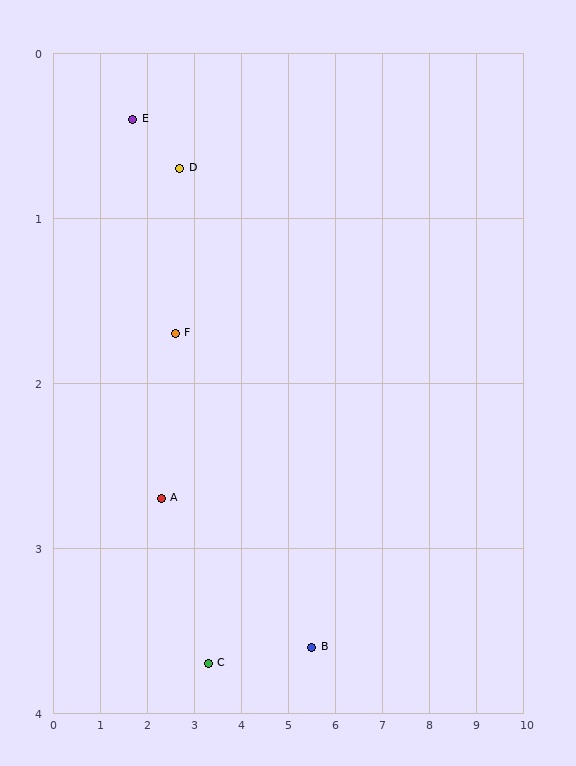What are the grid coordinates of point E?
Point E is at approximately (1.7, 0.4).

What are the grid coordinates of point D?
Point D is at approximately (2.7, 0.7).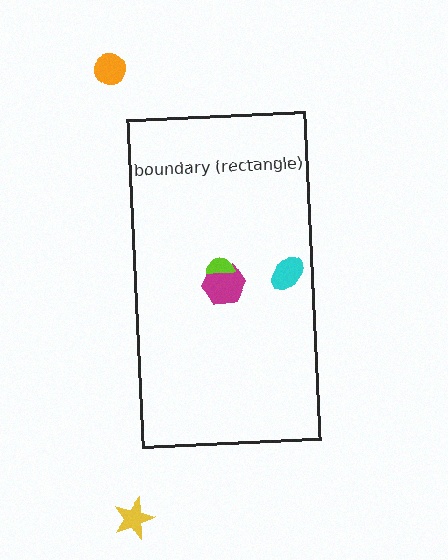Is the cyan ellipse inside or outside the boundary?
Inside.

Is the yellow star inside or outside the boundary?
Outside.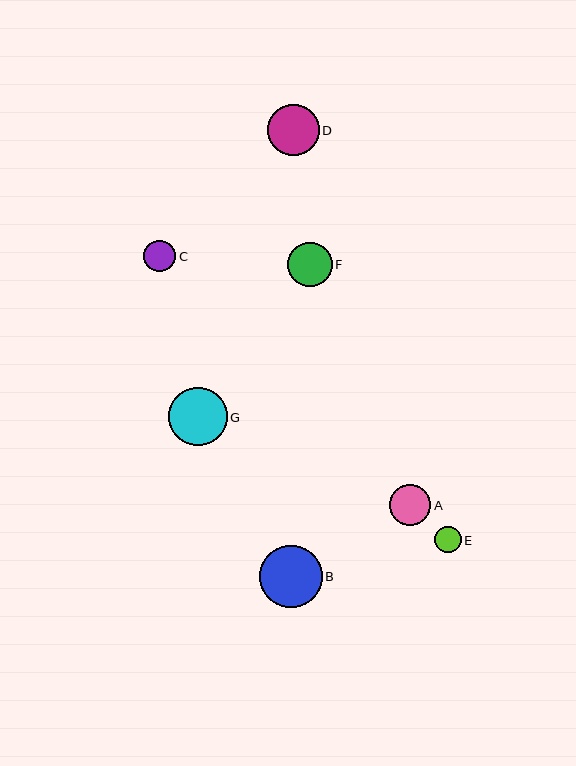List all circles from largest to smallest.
From largest to smallest: B, G, D, F, A, C, E.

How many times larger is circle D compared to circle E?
Circle D is approximately 2.0 times the size of circle E.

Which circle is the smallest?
Circle E is the smallest with a size of approximately 26 pixels.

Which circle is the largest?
Circle B is the largest with a size of approximately 63 pixels.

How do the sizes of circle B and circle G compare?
Circle B and circle G are approximately the same size.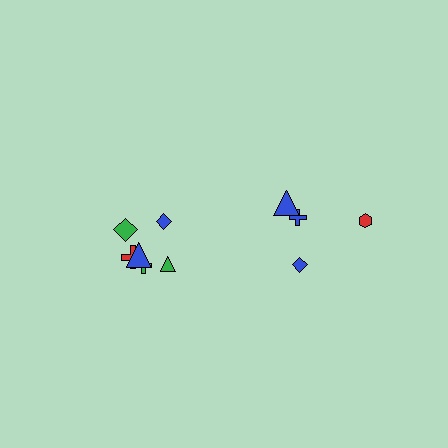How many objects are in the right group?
There are 4 objects.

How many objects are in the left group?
There are 6 objects.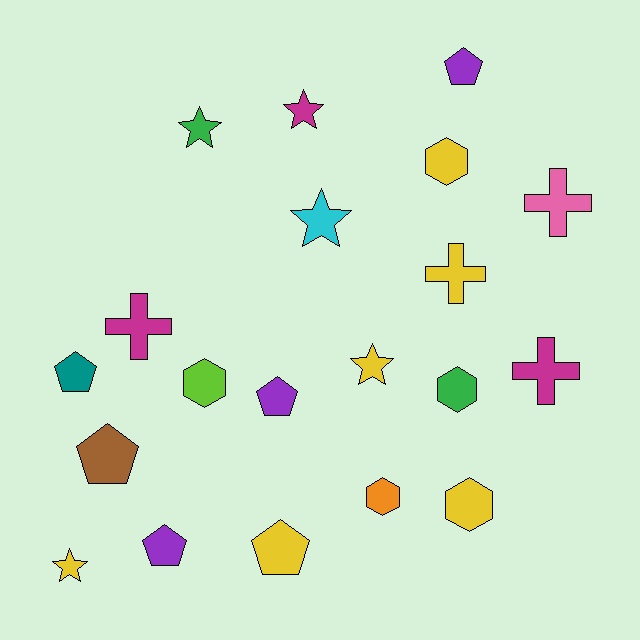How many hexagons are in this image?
There are 5 hexagons.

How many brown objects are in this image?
There is 1 brown object.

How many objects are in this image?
There are 20 objects.